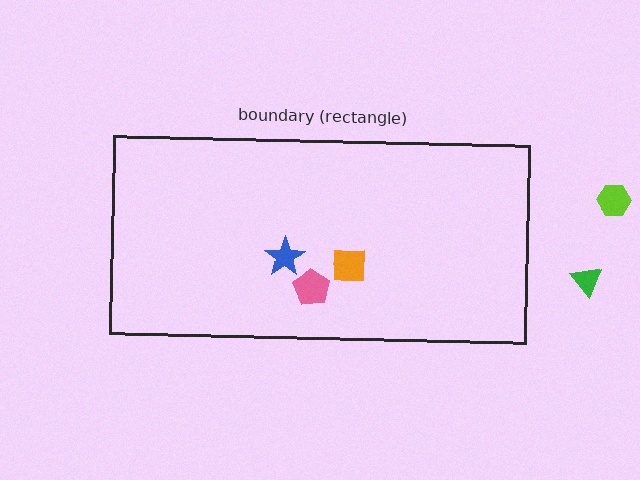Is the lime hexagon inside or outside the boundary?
Outside.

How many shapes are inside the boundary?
3 inside, 2 outside.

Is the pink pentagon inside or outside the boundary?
Inside.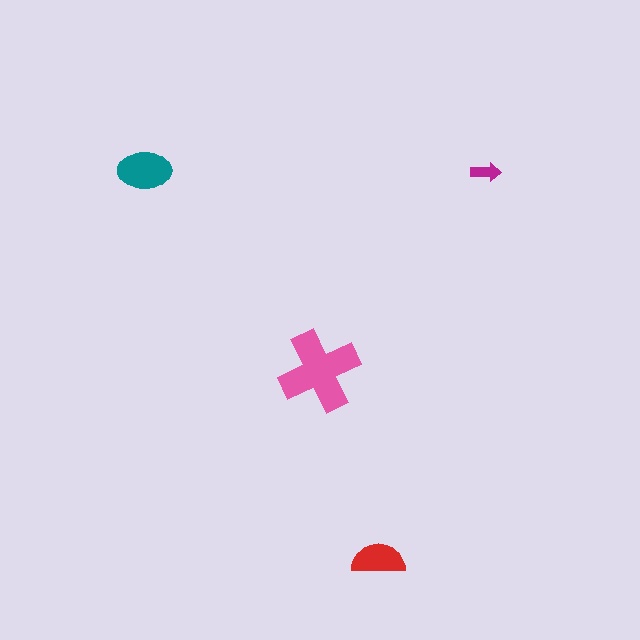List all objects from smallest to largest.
The magenta arrow, the red semicircle, the teal ellipse, the pink cross.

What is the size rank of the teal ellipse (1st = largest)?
2nd.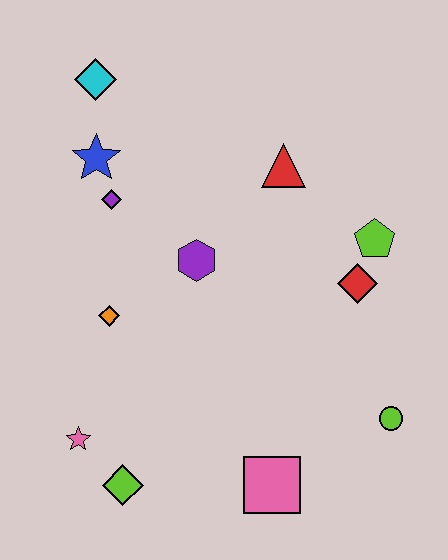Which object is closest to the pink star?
The lime diamond is closest to the pink star.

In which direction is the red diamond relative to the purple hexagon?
The red diamond is to the right of the purple hexagon.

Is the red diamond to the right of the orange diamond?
Yes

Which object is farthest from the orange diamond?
The lime circle is farthest from the orange diamond.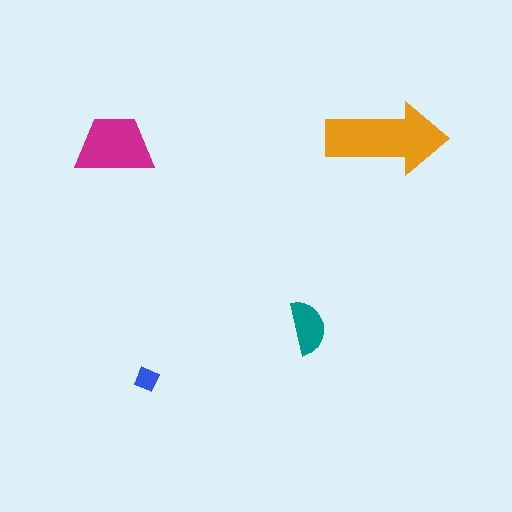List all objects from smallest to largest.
The blue diamond, the teal semicircle, the magenta trapezoid, the orange arrow.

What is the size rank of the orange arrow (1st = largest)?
1st.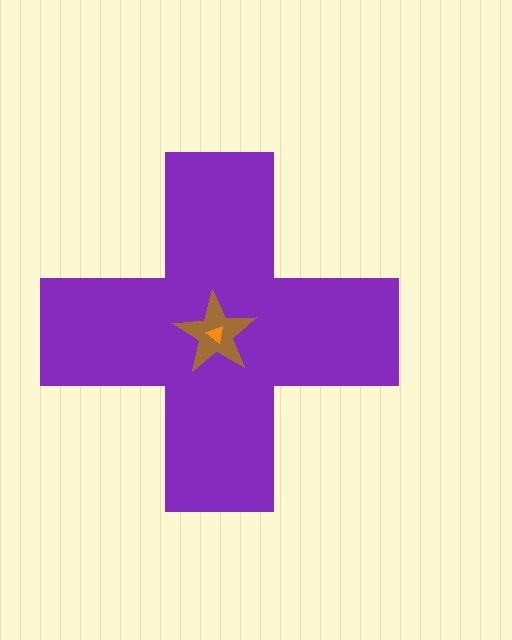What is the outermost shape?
The purple cross.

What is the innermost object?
The orange triangle.